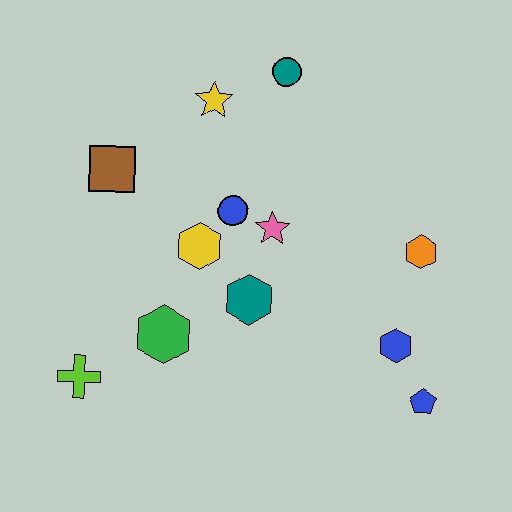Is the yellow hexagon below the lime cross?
No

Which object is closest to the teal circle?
The yellow star is closest to the teal circle.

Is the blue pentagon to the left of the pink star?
No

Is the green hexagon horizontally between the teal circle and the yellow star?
No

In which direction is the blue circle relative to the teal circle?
The blue circle is below the teal circle.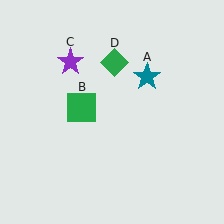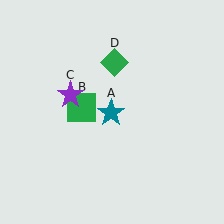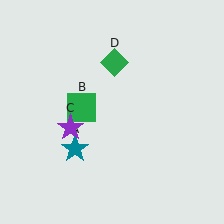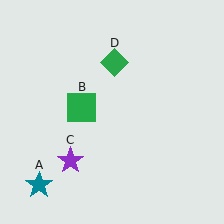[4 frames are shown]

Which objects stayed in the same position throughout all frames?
Green square (object B) and green diamond (object D) remained stationary.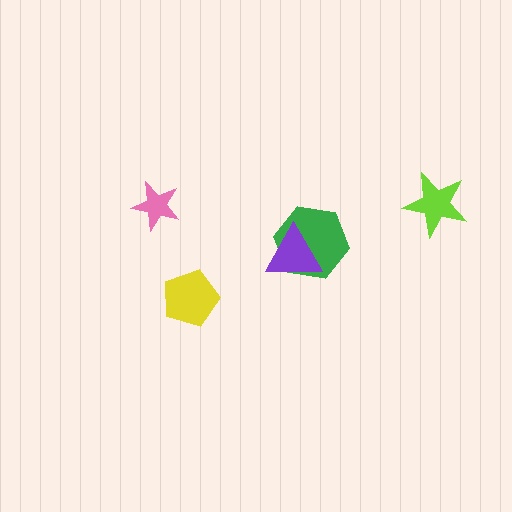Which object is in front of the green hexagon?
The purple triangle is in front of the green hexagon.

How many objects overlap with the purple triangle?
1 object overlaps with the purple triangle.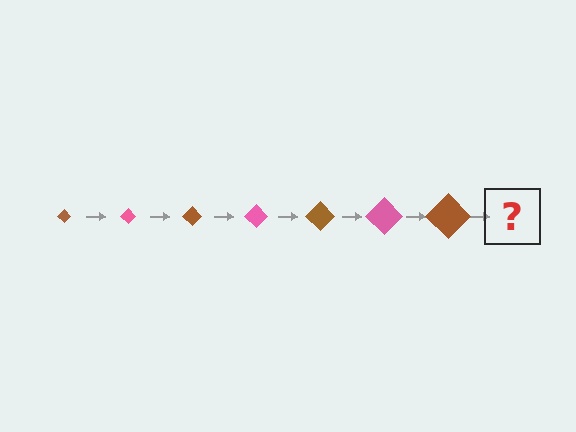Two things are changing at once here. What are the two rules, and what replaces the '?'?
The two rules are that the diamond grows larger each step and the color cycles through brown and pink. The '?' should be a pink diamond, larger than the previous one.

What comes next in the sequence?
The next element should be a pink diamond, larger than the previous one.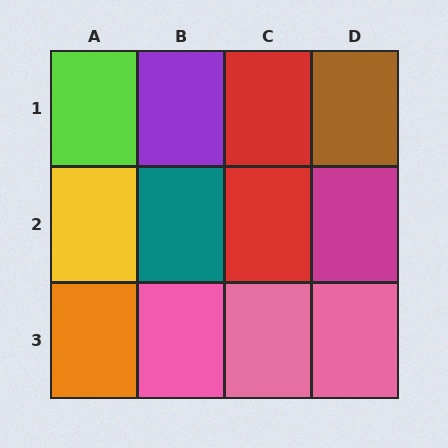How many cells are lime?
1 cell is lime.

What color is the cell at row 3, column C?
Pink.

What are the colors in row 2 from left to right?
Yellow, teal, red, magenta.